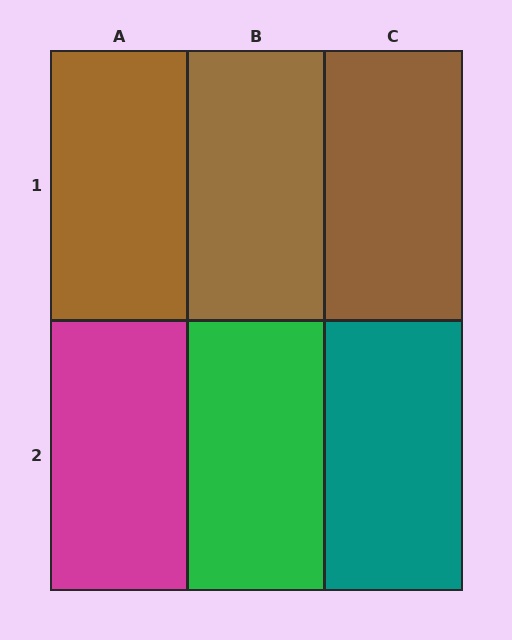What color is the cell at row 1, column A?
Brown.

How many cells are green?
1 cell is green.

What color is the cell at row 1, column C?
Brown.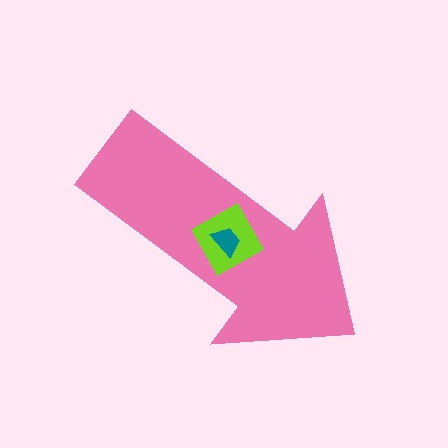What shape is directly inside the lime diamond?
The teal trapezoid.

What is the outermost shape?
The pink arrow.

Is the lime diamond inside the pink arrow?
Yes.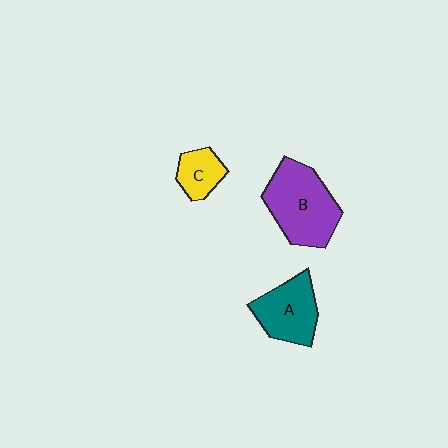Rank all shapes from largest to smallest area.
From largest to smallest: B (purple), A (teal), C (yellow).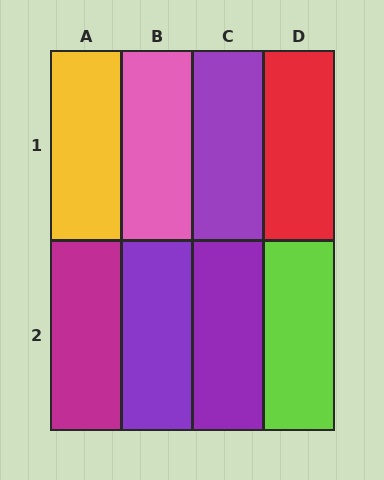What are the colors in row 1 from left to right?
Yellow, pink, purple, red.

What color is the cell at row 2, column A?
Magenta.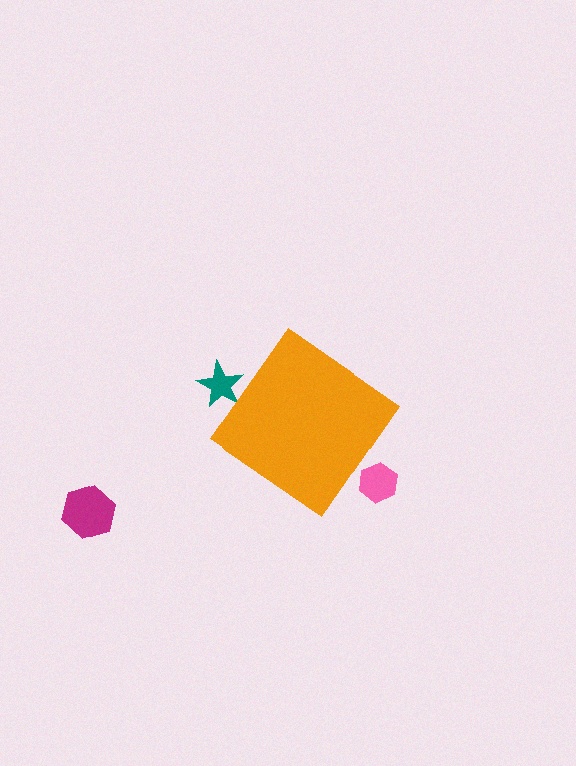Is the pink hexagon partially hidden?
Yes, the pink hexagon is partially hidden behind the orange diamond.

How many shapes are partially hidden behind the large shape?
2 shapes are partially hidden.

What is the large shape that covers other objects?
An orange diamond.